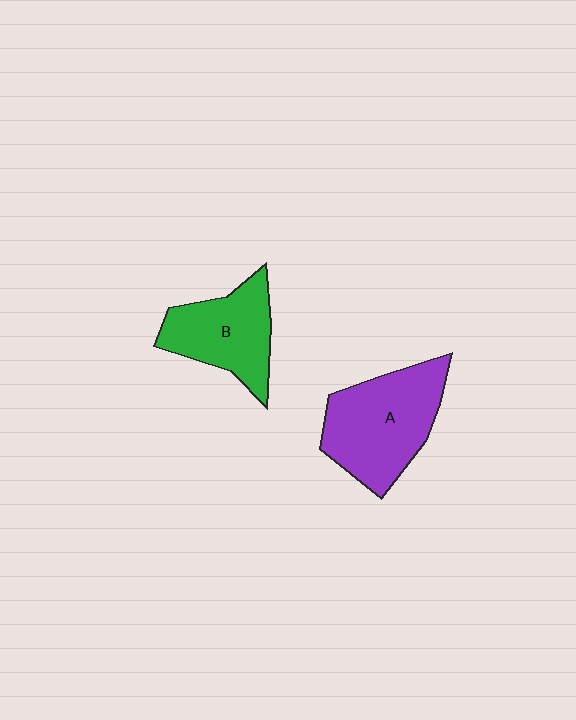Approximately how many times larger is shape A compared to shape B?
Approximately 1.3 times.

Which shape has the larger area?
Shape A (purple).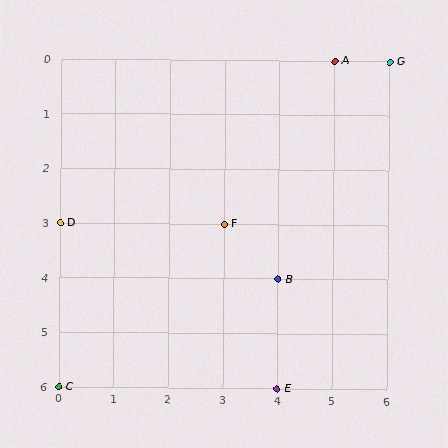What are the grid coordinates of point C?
Point C is at grid coordinates (0, 6).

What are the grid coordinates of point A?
Point A is at grid coordinates (5, 0).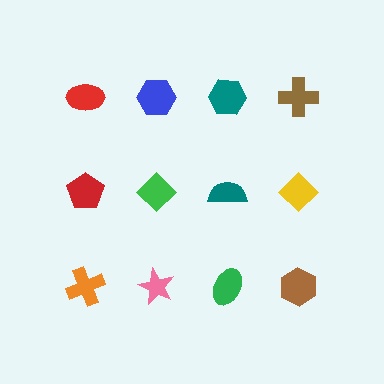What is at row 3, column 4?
A brown hexagon.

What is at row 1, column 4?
A brown cross.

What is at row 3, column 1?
An orange cross.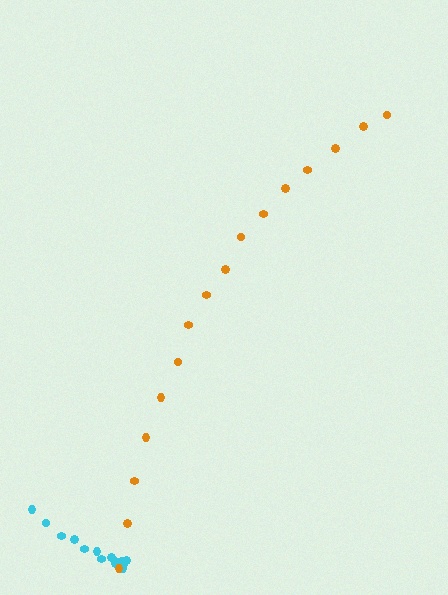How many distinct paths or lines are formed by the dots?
There are 2 distinct paths.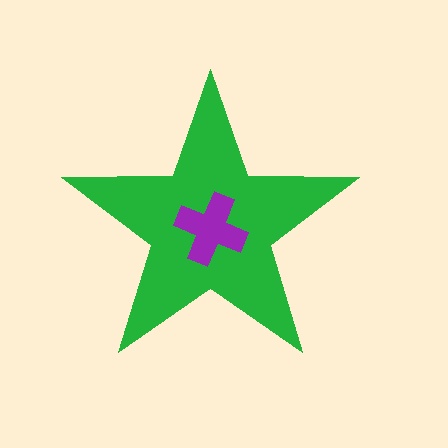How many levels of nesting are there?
2.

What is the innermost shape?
The purple cross.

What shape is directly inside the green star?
The purple cross.